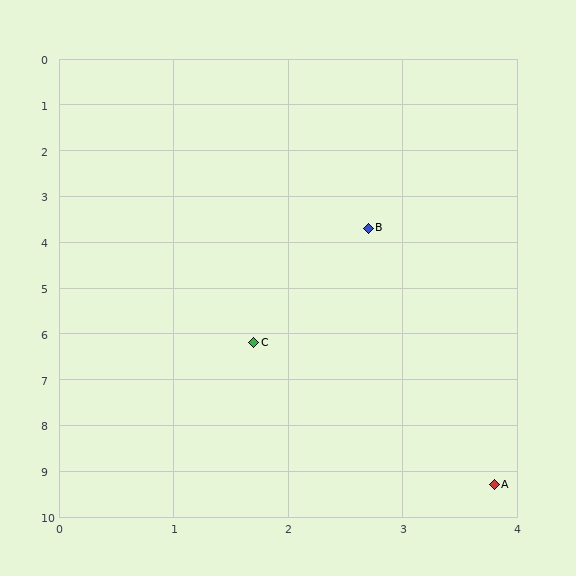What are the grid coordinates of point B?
Point B is at approximately (2.7, 3.7).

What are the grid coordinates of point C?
Point C is at approximately (1.7, 6.2).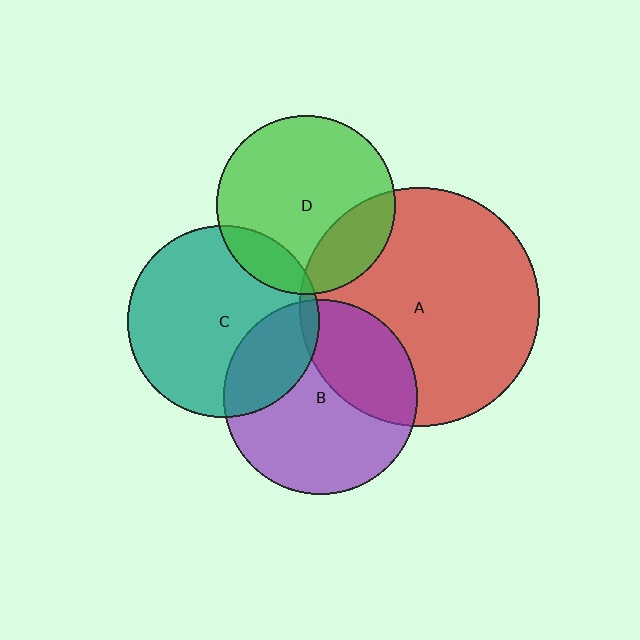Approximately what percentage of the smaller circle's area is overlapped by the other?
Approximately 35%.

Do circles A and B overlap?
Yes.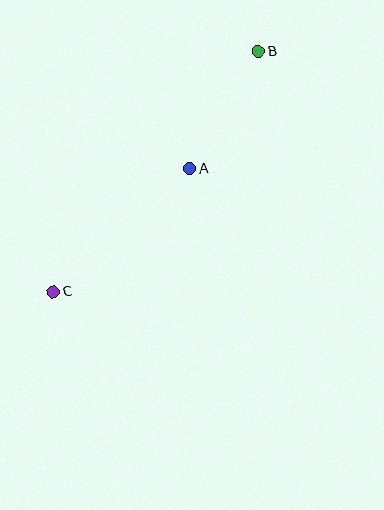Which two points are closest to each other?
Points A and B are closest to each other.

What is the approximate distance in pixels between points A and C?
The distance between A and C is approximately 184 pixels.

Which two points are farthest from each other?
Points B and C are farthest from each other.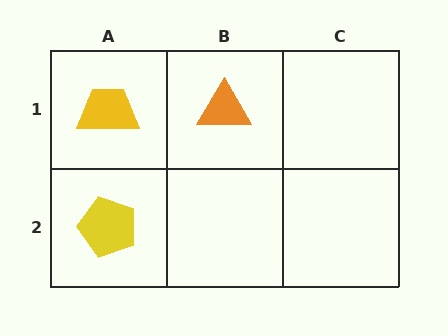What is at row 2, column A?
A yellow pentagon.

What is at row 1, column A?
A yellow trapezoid.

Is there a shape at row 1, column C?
No, that cell is empty.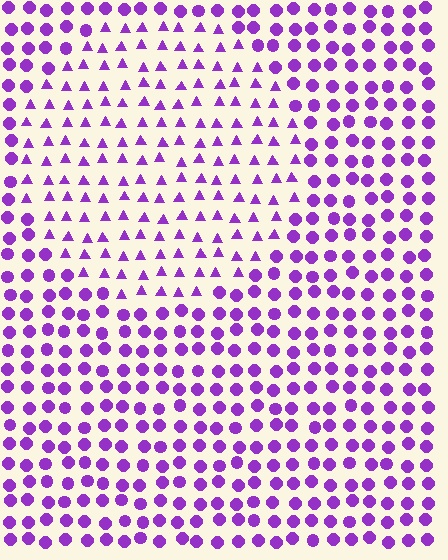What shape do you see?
I see a circle.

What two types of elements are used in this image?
The image uses triangles inside the circle region and circles outside it.